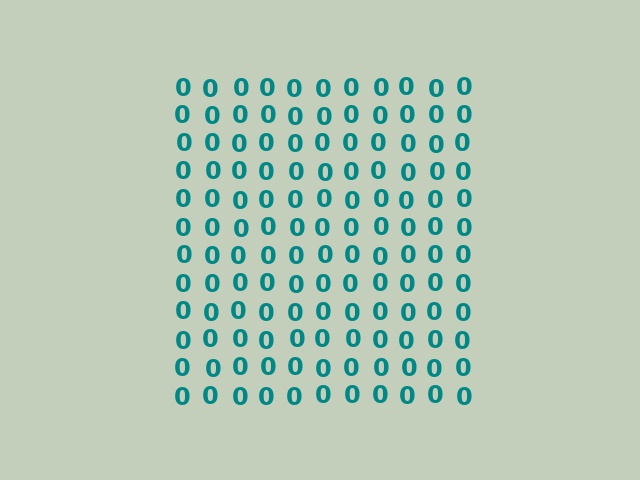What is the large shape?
The large shape is a square.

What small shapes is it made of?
It is made of small digit 0's.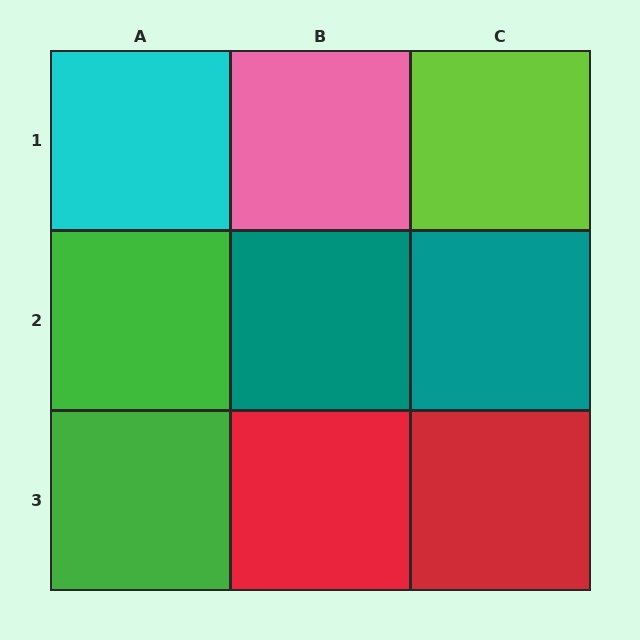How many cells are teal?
2 cells are teal.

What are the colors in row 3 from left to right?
Green, red, red.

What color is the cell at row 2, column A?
Green.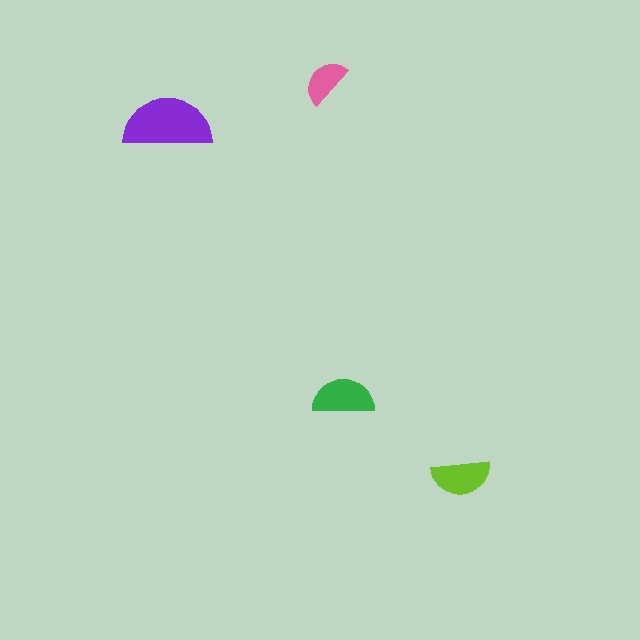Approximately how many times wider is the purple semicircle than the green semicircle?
About 1.5 times wider.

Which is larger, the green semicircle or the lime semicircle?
The green one.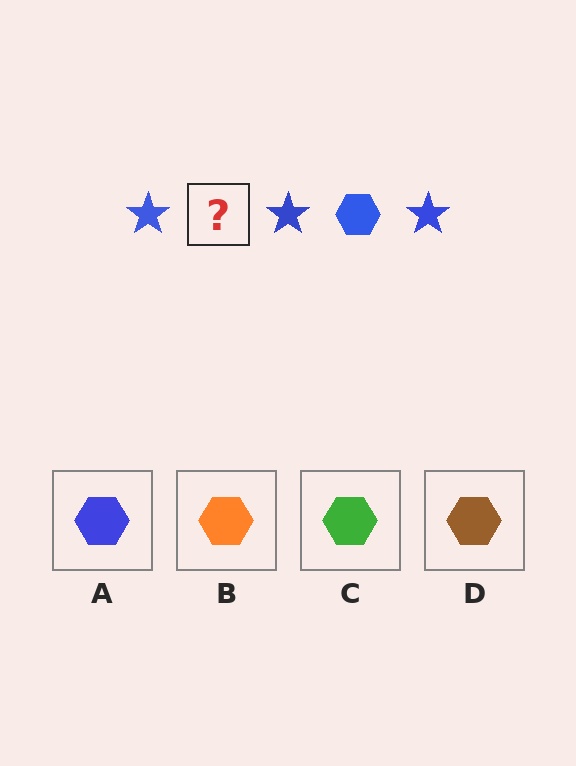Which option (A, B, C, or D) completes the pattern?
A.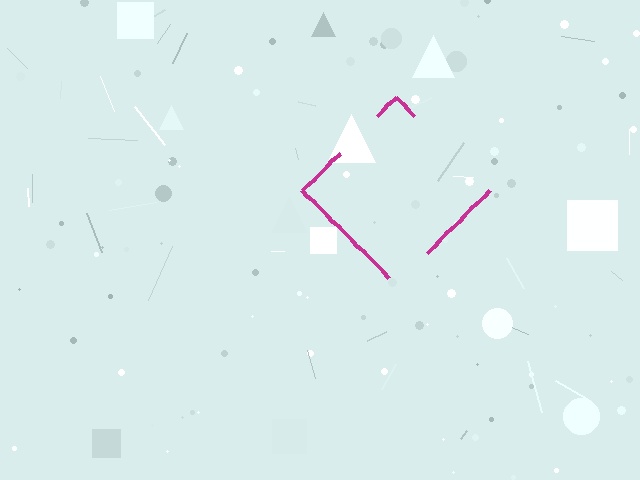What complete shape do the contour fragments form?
The contour fragments form a diamond.